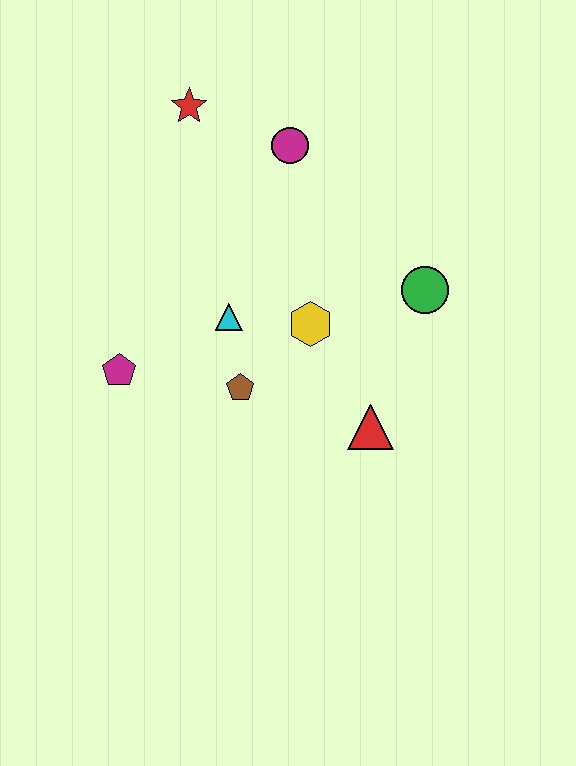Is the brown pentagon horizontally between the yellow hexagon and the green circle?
No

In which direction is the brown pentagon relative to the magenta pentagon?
The brown pentagon is to the right of the magenta pentagon.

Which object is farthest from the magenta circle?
The red triangle is farthest from the magenta circle.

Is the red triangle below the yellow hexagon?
Yes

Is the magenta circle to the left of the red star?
No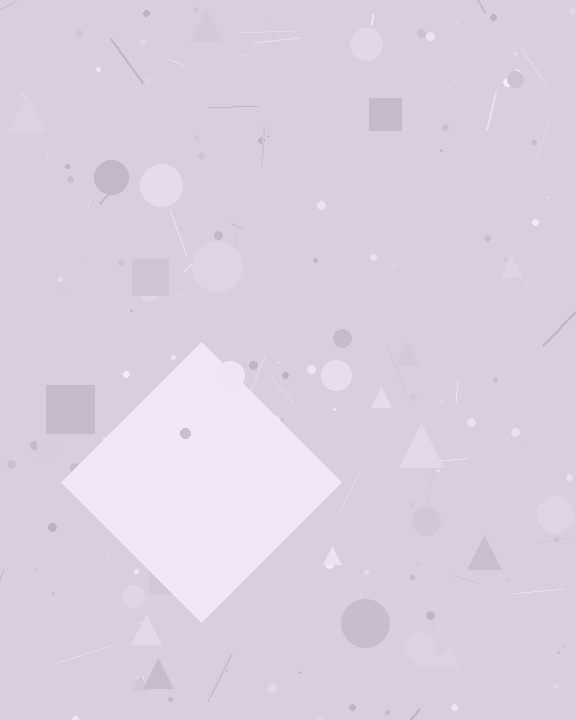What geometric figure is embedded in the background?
A diamond is embedded in the background.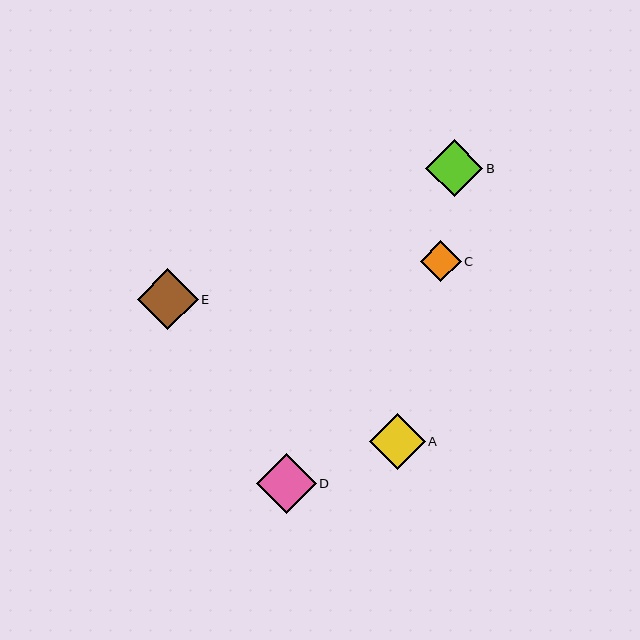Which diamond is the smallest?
Diamond C is the smallest with a size of approximately 41 pixels.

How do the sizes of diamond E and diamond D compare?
Diamond E and diamond D are approximately the same size.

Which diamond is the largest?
Diamond E is the largest with a size of approximately 61 pixels.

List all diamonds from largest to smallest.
From largest to smallest: E, D, B, A, C.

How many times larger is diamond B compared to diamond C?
Diamond B is approximately 1.4 times the size of diamond C.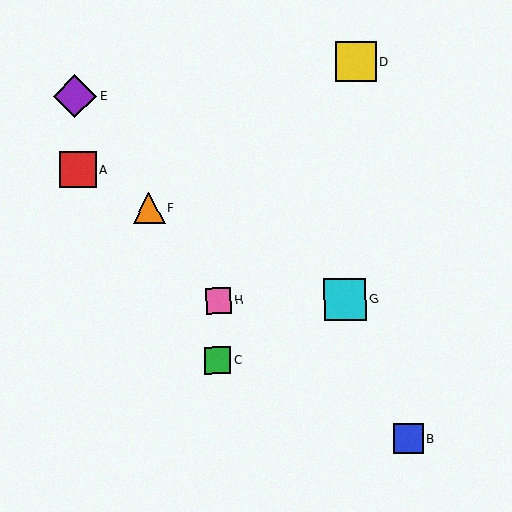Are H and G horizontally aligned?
Yes, both are at y≈301.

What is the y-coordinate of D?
Object D is at y≈61.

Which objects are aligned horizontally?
Objects G, H are aligned horizontally.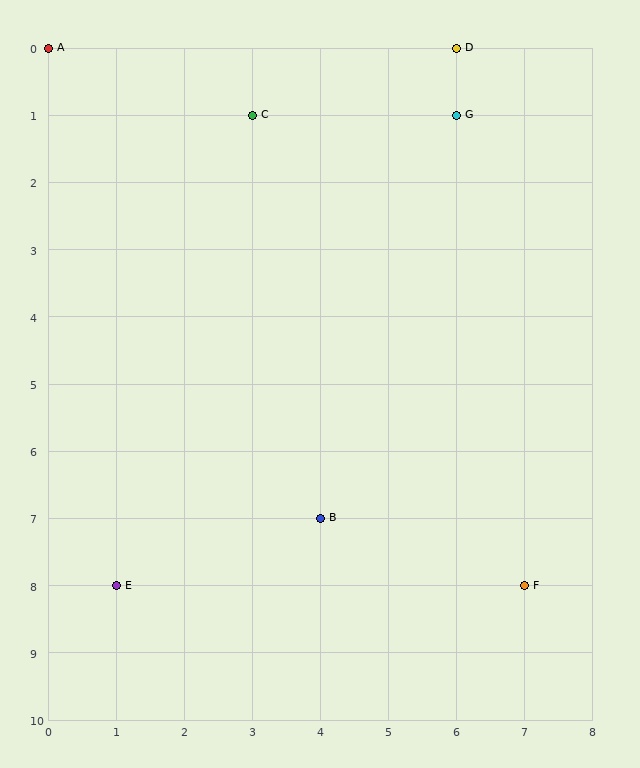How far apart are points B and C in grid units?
Points B and C are 1 column and 6 rows apart (about 6.1 grid units diagonally).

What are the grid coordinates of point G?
Point G is at grid coordinates (6, 1).